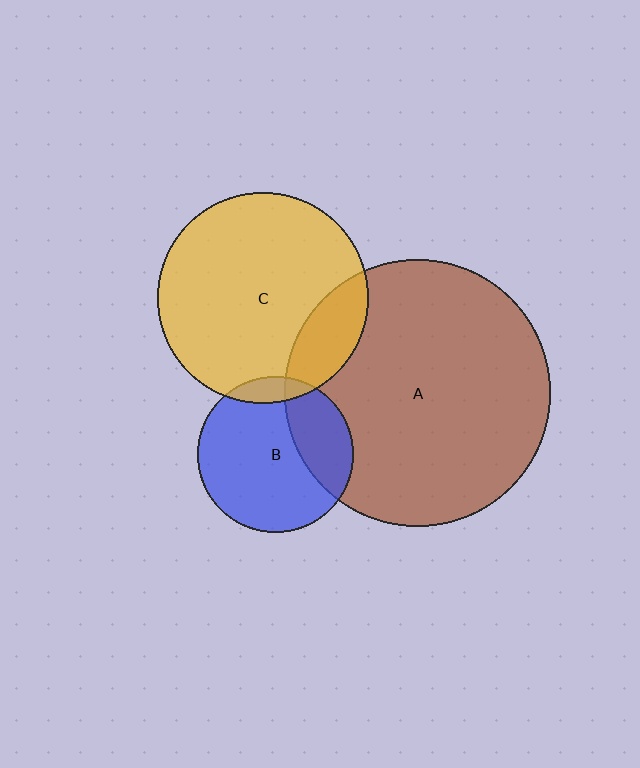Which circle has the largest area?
Circle A (brown).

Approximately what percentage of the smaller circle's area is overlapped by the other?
Approximately 30%.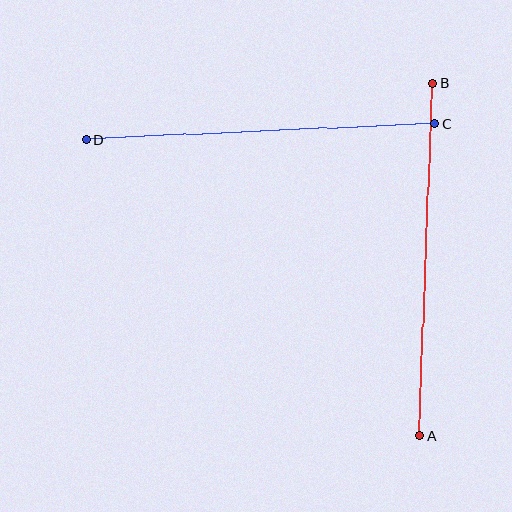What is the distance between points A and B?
The distance is approximately 353 pixels.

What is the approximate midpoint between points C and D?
The midpoint is at approximately (260, 132) pixels.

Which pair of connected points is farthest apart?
Points A and B are farthest apart.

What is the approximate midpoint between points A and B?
The midpoint is at approximately (426, 260) pixels.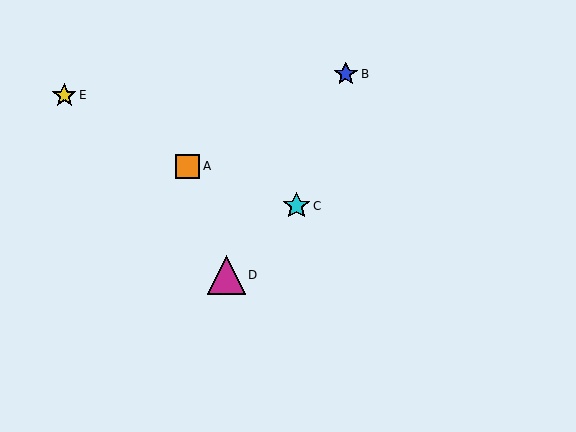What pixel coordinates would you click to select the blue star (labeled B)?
Click at (346, 74) to select the blue star B.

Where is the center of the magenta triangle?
The center of the magenta triangle is at (226, 275).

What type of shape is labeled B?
Shape B is a blue star.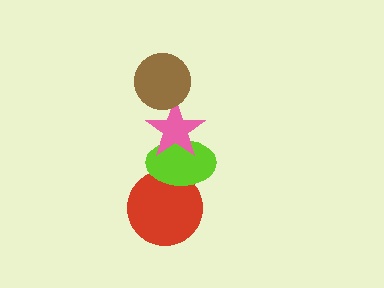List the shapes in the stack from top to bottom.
From top to bottom: the brown circle, the pink star, the lime ellipse, the red circle.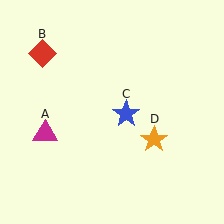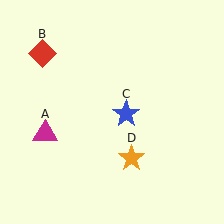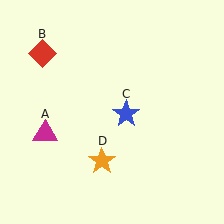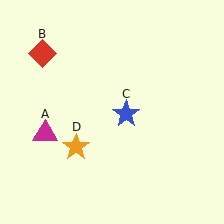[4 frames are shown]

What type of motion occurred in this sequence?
The orange star (object D) rotated clockwise around the center of the scene.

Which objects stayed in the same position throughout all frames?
Magenta triangle (object A) and red diamond (object B) and blue star (object C) remained stationary.